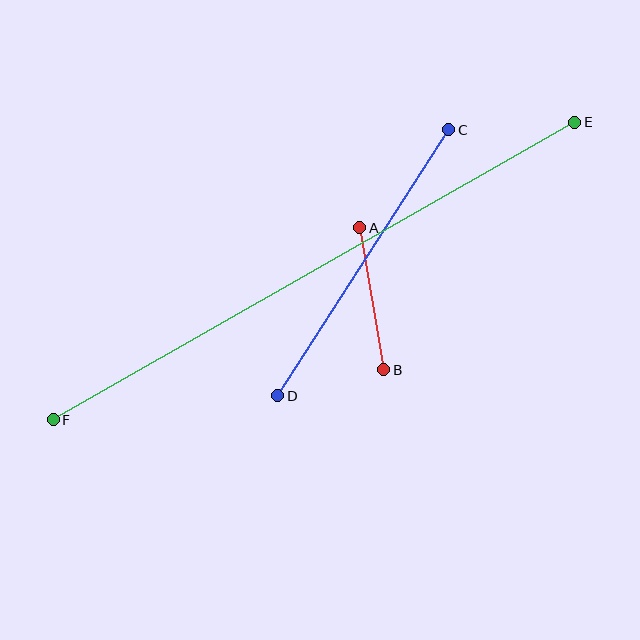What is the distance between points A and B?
The distance is approximately 144 pixels.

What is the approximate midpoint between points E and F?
The midpoint is at approximately (314, 271) pixels.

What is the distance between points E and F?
The distance is approximately 600 pixels.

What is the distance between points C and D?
The distance is approximately 316 pixels.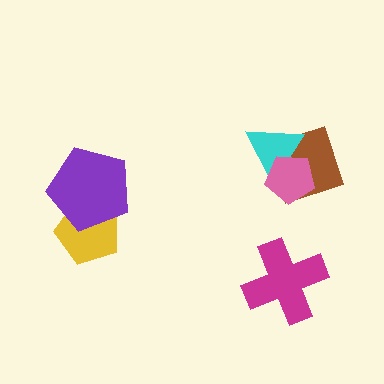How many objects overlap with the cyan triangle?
2 objects overlap with the cyan triangle.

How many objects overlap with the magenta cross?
0 objects overlap with the magenta cross.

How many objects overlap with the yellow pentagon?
1 object overlaps with the yellow pentagon.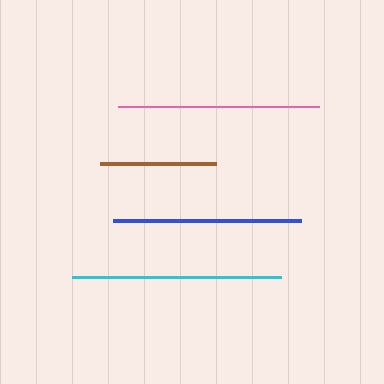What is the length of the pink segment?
The pink segment is approximately 201 pixels long.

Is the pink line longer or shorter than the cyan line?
The cyan line is longer than the pink line.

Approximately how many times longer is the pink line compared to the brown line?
The pink line is approximately 1.7 times the length of the brown line.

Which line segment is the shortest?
The brown line is the shortest at approximately 116 pixels.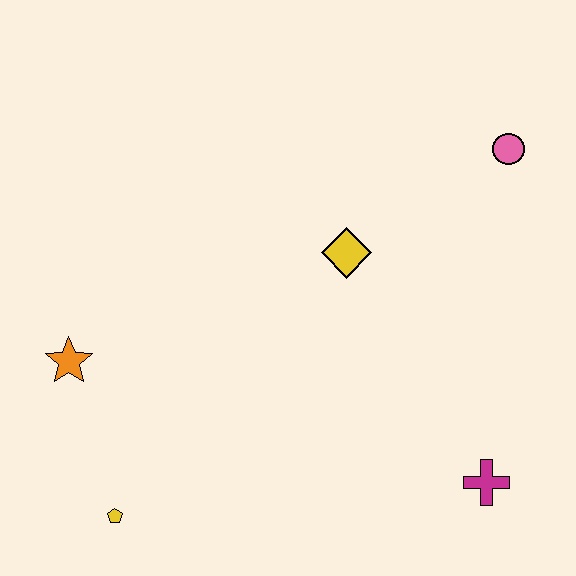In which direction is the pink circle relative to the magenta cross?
The pink circle is above the magenta cross.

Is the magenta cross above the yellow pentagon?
Yes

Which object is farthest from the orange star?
The pink circle is farthest from the orange star.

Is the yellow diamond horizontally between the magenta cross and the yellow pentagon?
Yes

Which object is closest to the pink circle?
The yellow diamond is closest to the pink circle.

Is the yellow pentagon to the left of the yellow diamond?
Yes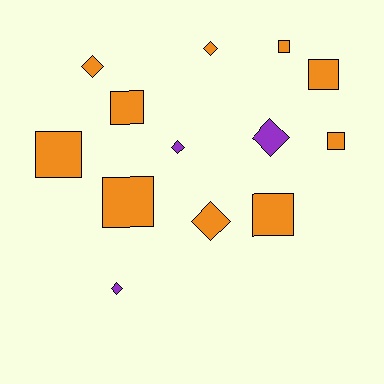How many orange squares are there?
There are 7 orange squares.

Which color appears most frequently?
Orange, with 10 objects.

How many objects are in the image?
There are 13 objects.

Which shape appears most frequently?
Square, with 7 objects.